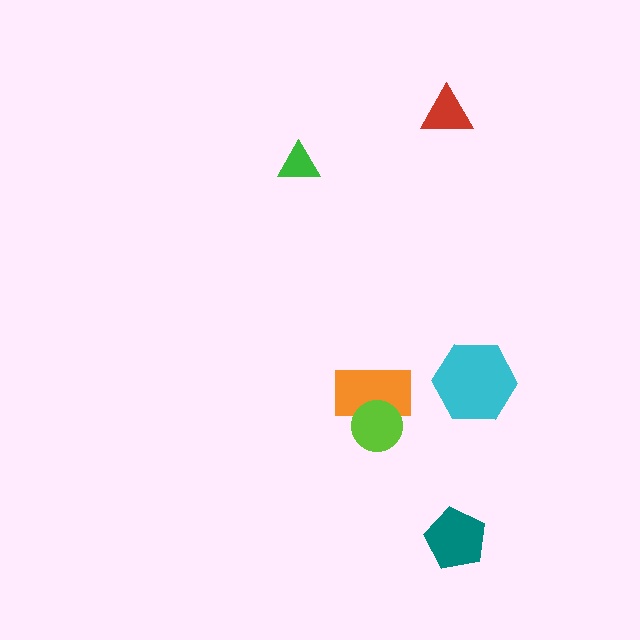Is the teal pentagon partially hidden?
No, no other shape covers it.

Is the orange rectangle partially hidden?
Yes, it is partially covered by another shape.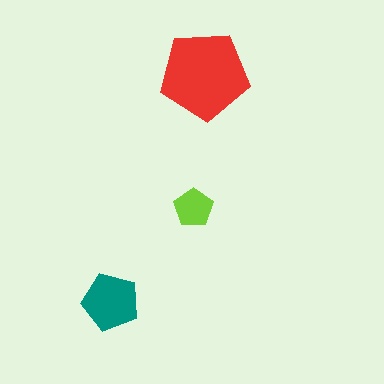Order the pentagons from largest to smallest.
the red one, the teal one, the lime one.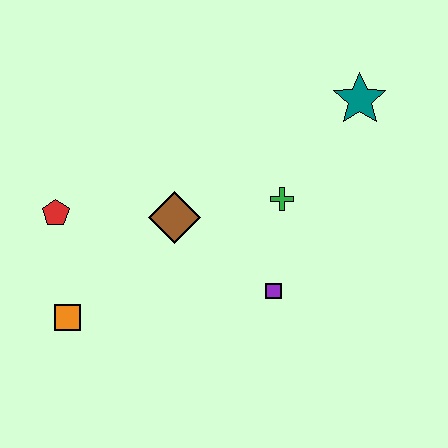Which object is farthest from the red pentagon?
The teal star is farthest from the red pentagon.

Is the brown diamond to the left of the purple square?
Yes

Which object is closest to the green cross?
The purple square is closest to the green cross.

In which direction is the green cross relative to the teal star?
The green cross is below the teal star.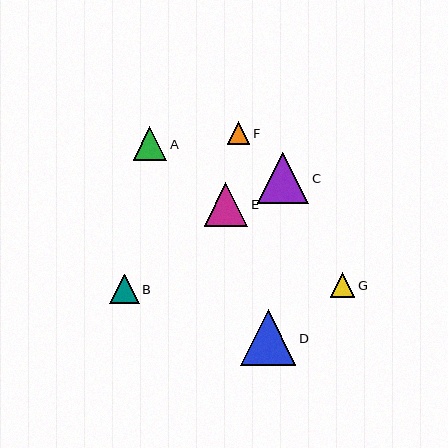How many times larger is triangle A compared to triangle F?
Triangle A is approximately 1.5 times the size of triangle F.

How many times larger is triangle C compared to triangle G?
Triangle C is approximately 2.1 times the size of triangle G.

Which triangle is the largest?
Triangle D is the largest with a size of approximately 55 pixels.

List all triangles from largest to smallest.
From largest to smallest: D, C, E, A, B, G, F.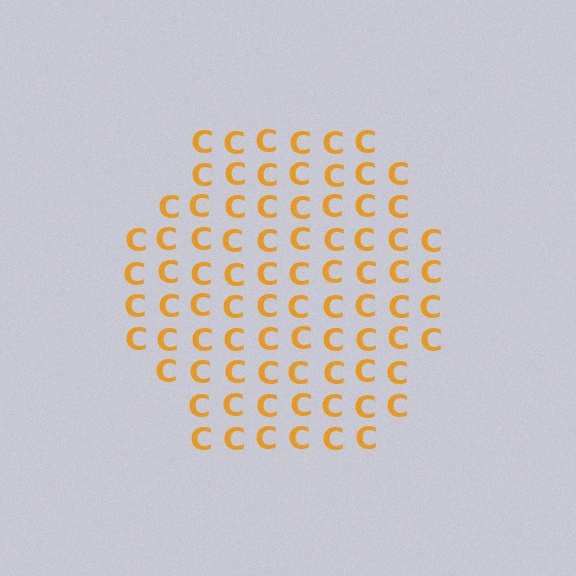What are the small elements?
The small elements are letter C's.